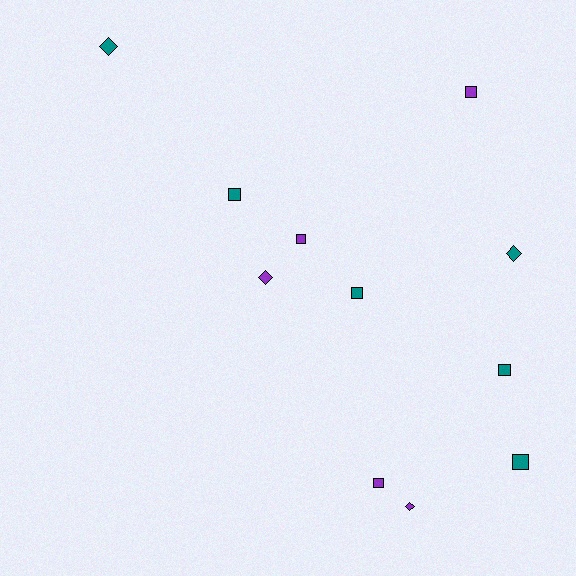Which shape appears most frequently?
Square, with 7 objects.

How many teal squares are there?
There are 4 teal squares.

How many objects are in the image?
There are 11 objects.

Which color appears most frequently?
Teal, with 6 objects.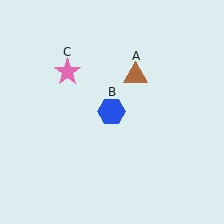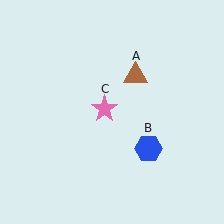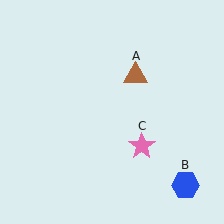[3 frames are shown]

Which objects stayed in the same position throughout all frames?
Brown triangle (object A) remained stationary.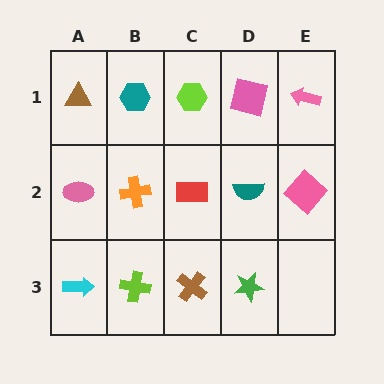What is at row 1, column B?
A teal hexagon.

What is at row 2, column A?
A pink ellipse.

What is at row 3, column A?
A cyan arrow.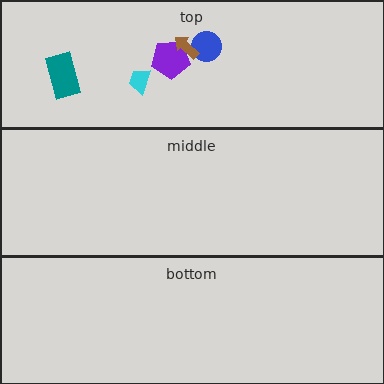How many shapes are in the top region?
5.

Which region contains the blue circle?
The top region.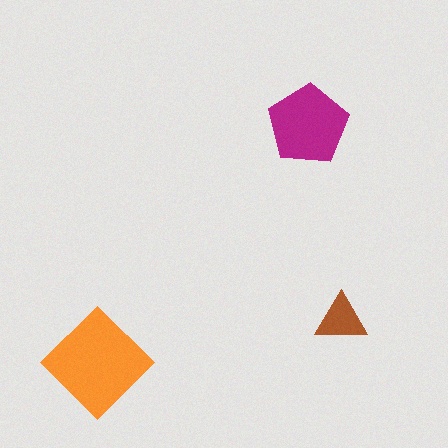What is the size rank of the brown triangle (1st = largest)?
3rd.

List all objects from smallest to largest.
The brown triangle, the magenta pentagon, the orange diamond.